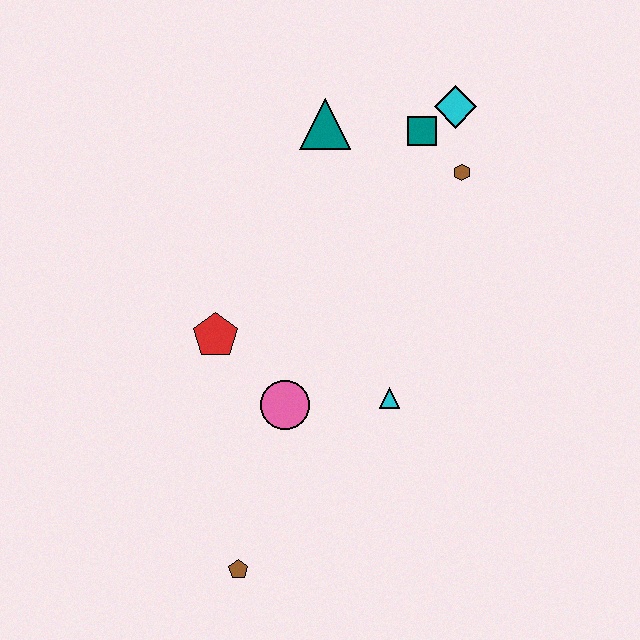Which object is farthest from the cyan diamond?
The brown pentagon is farthest from the cyan diamond.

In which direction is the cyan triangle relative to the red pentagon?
The cyan triangle is to the right of the red pentagon.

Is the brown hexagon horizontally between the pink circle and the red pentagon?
No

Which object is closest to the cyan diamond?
The teal square is closest to the cyan diamond.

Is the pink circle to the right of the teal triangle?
No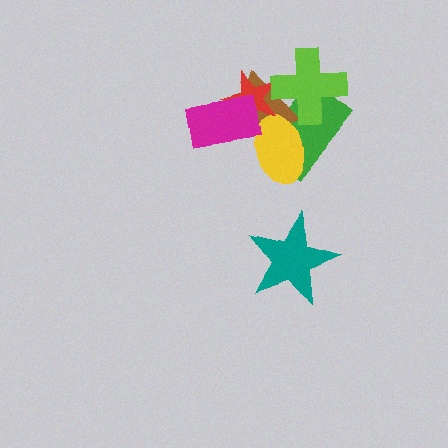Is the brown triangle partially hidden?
Yes, it is partially covered by another shape.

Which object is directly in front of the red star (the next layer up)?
The magenta rectangle is directly in front of the red star.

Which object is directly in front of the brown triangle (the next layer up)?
The yellow ellipse is directly in front of the brown triangle.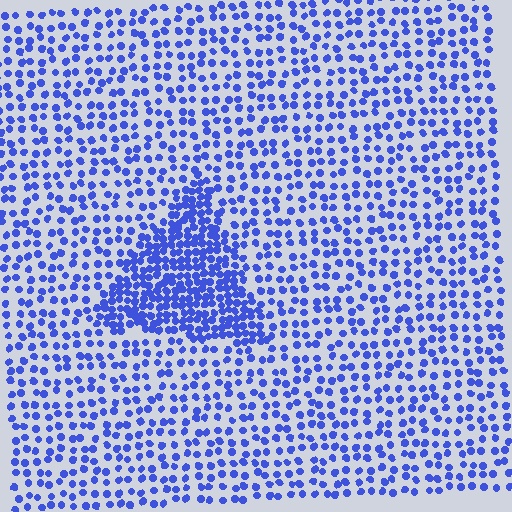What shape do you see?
I see a triangle.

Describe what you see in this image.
The image contains small blue elements arranged at two different densities. A triangle-shaped region is visible where the elements are more densely packed than the surrounding area.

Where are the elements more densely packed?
The elements are more densely packed inside the triangle boundary.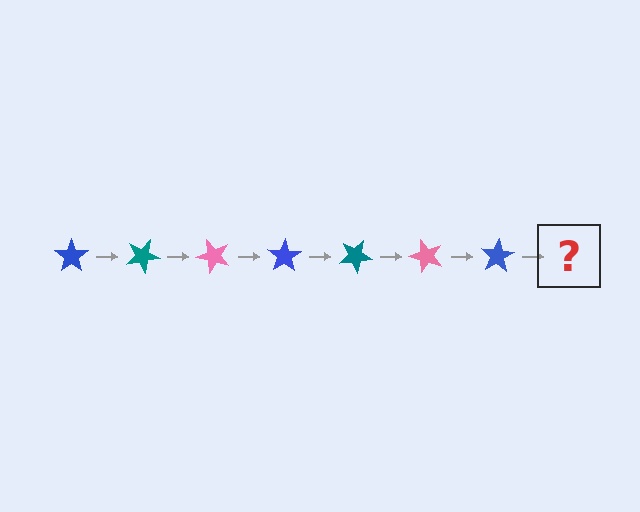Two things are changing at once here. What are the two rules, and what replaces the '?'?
The two rules are that it rotates 25 degrees each step and the color cycles through blue, teal, and pink. The '?' should be a teal star, rotated 175 degrees from the start.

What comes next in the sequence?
The next element should be a teal star, rotated 175 degrees from the start.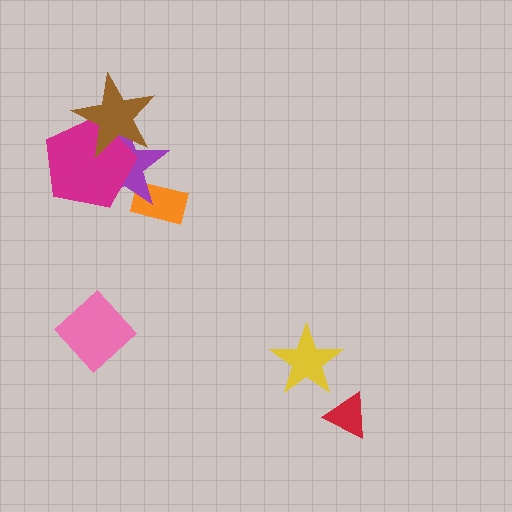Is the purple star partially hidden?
Yes, it is partially covered by another shape.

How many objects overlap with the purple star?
3 objects overlap with the purple star.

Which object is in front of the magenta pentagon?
The brown star is in front of the magenta pentagon.